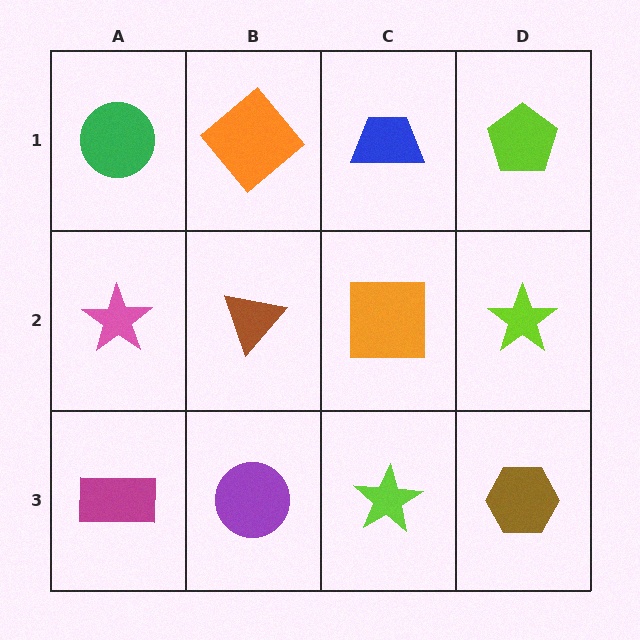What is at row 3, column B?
A purple circle.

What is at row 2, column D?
A lime star.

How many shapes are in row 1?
4 shapes.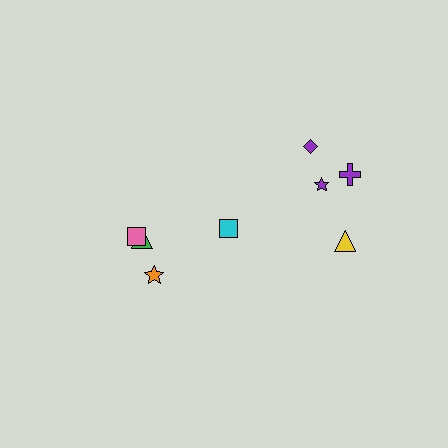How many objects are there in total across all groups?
There are 8 objects.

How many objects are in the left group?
There are 3 objects.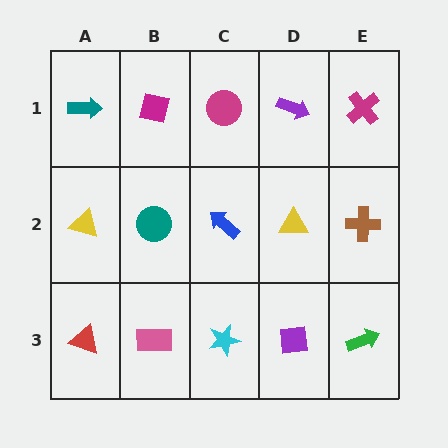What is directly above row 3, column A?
A yellow triangle.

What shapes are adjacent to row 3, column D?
A yellow triangle (row 2, column D), a cyan star (row 3, column C), a green arrow (row 3, column E).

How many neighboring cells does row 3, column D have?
3.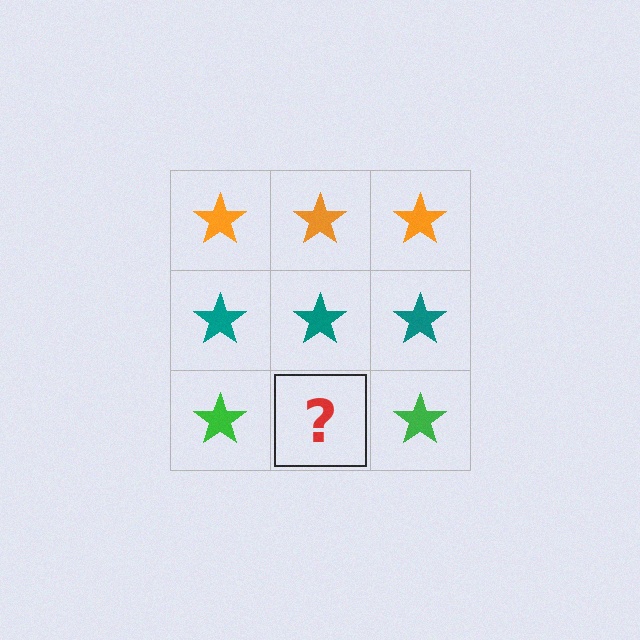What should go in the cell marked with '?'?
The missing cell should contain a green star.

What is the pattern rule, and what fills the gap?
The rule is that each row has a consistent color. The gap should be filled with a green star.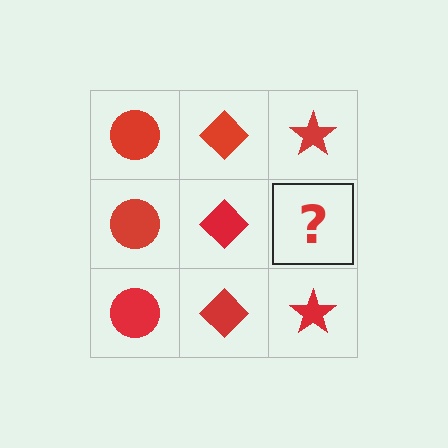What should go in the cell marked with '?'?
The missing cell should contain a red star.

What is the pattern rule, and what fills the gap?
The rule is that each column has a consistent shape. The gap should be filled with a red star.